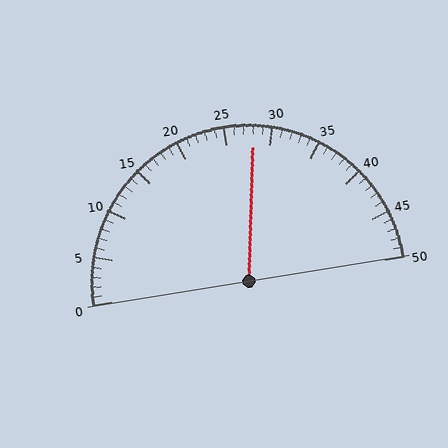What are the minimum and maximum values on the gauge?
The gauge ranges from 0 to 50.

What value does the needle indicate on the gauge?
The needle indicates approximately 28.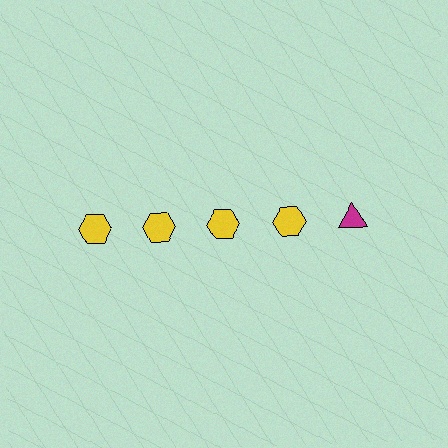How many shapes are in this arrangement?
There are 5 shapes arranged in a grid pattern.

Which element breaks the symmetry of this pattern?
The magenta triangle in the top row, rightmost column breaks the symmetry. All other shapes are yellow hexagons.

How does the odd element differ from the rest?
It differs in both color (magenta instead of yellow) and shape (triangle instead of hexagon).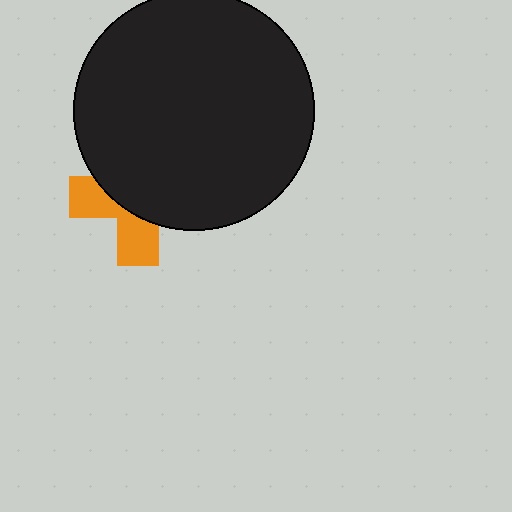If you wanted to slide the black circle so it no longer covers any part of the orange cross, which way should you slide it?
Slide it up — that is the most direct way to separate the two shapes.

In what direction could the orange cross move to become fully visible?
The orange cross could move down. That would shift it out from behind the black circle entirely.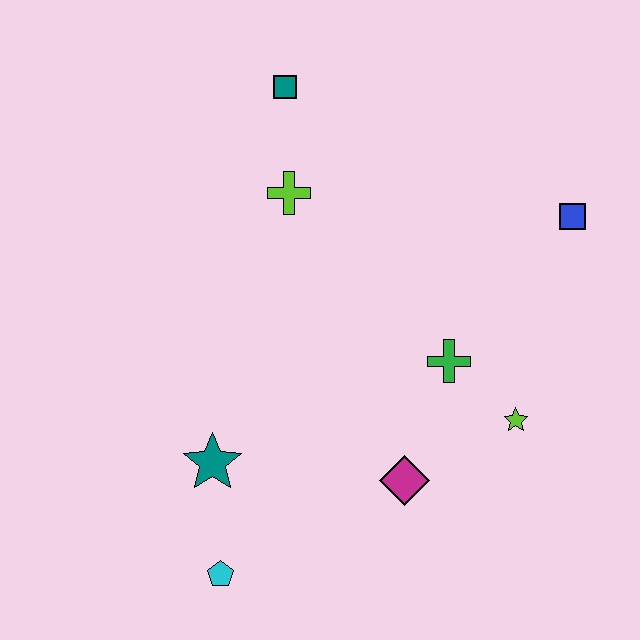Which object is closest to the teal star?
The cyan pentagon is closest to the teal star.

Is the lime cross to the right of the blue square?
No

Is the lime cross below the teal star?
No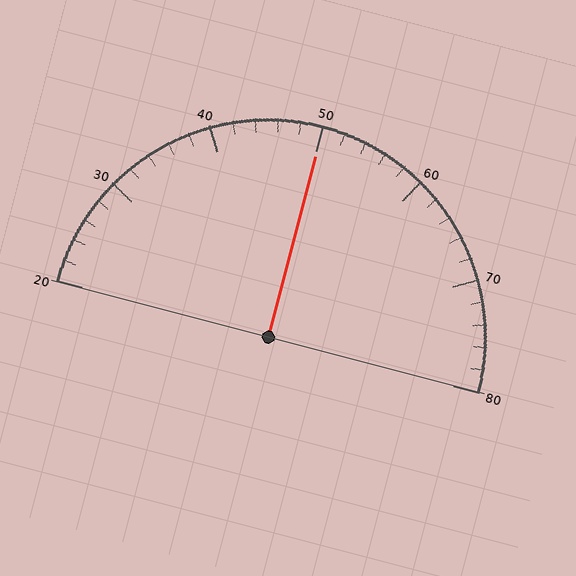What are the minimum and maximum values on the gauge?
The gauge ranges from 20 to 80.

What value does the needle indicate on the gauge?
The needle indicates approximately 50.